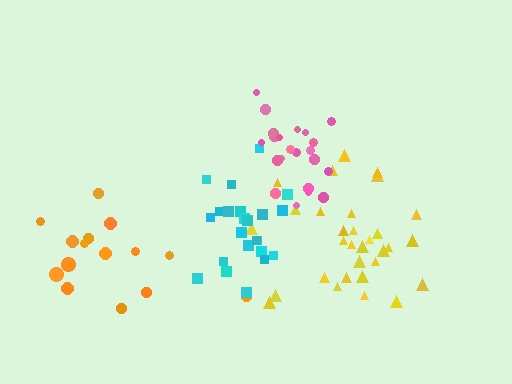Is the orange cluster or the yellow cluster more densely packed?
Yellow.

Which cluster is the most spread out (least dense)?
Orange.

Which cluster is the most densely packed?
Pink.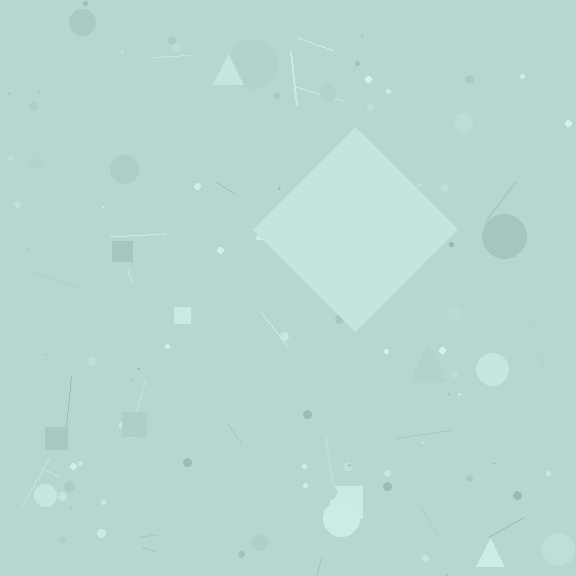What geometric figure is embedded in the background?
A diamond is embedded in the background.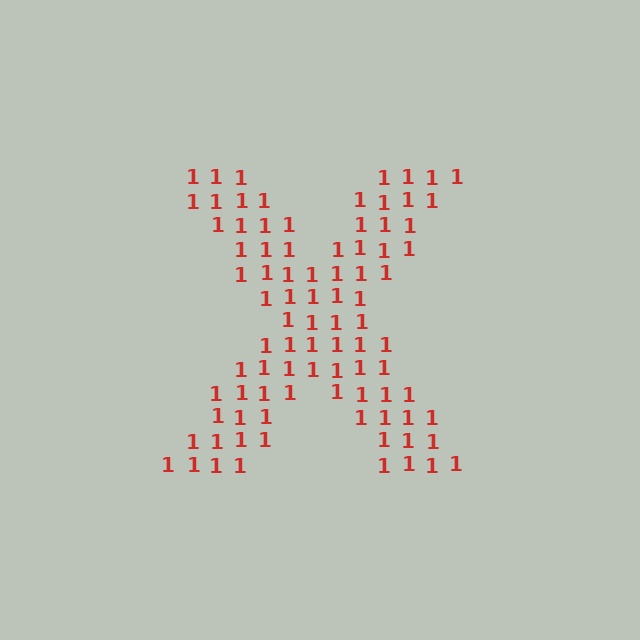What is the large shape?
The large shape is the letter X.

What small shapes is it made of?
It is made of small digit 1's.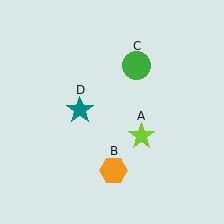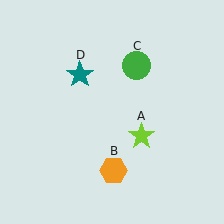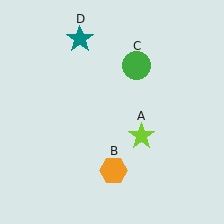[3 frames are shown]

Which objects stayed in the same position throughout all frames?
Lime star (object A) and orange hexagon (object B) and green circle (object C) remained stationary.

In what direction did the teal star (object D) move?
The teal star (object D) moved up.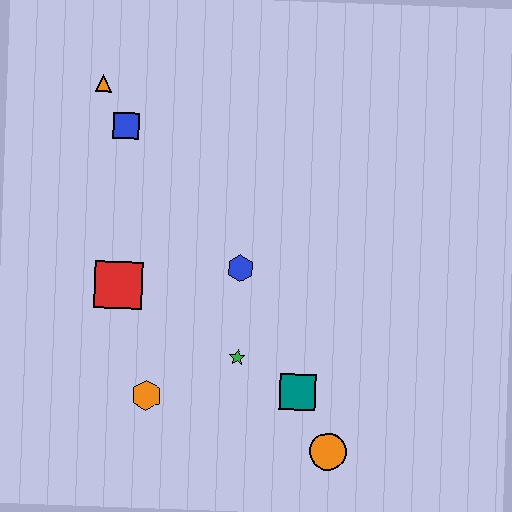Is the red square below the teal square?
No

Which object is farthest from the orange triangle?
The orange circle is farthest from the orange triangle.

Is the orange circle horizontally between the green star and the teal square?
No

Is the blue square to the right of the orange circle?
No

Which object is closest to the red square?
The orange hexagon is closest to the red square.